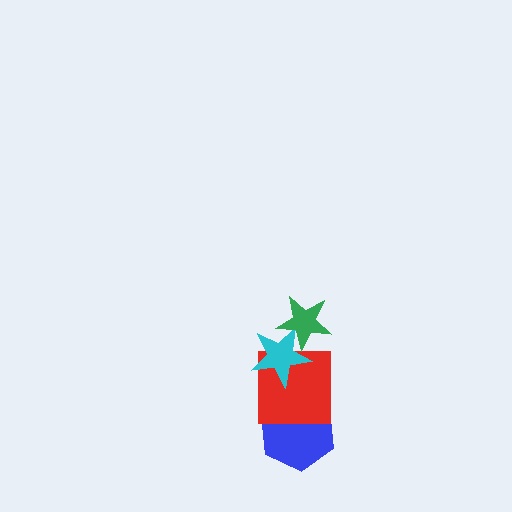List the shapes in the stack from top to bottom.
From top to bottom: the green star, the cyan star, the red square, the blue hexagon.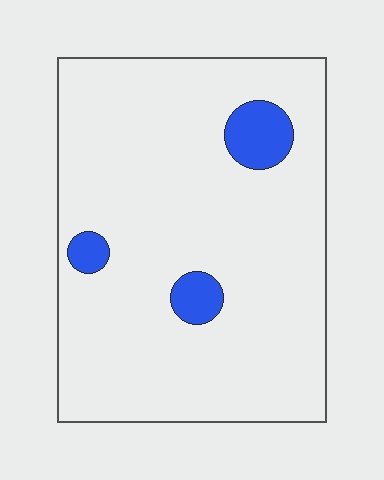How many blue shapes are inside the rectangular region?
3.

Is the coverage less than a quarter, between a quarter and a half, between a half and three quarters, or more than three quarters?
Less than a quarter.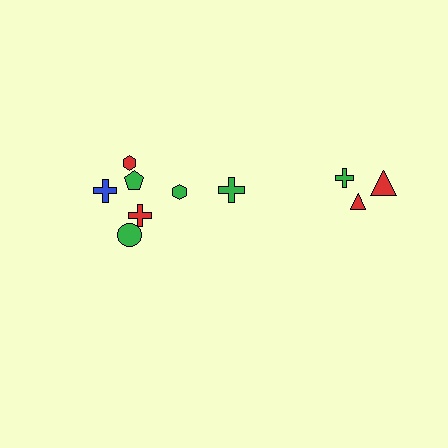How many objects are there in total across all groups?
There are 10 objects.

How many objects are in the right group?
There are 4 objects.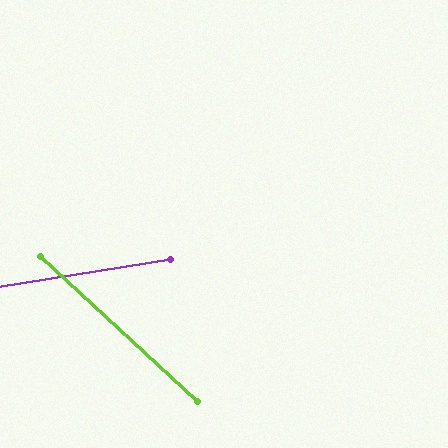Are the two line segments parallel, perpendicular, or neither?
Neither parallel nor perpendicular — they differ by about 52°.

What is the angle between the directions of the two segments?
Approximately 52 degrees.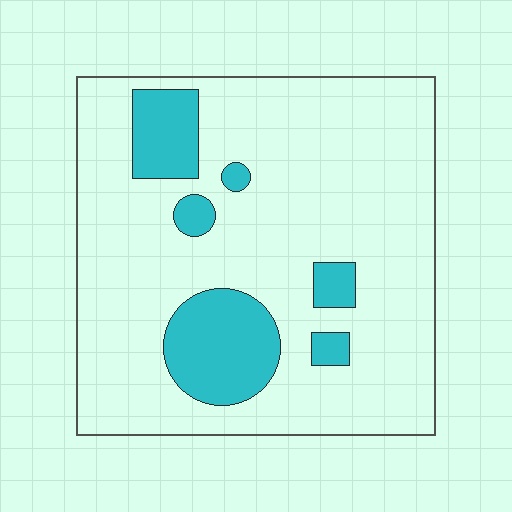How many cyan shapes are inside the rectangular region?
6.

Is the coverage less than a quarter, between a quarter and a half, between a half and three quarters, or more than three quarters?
Less than a quarter.